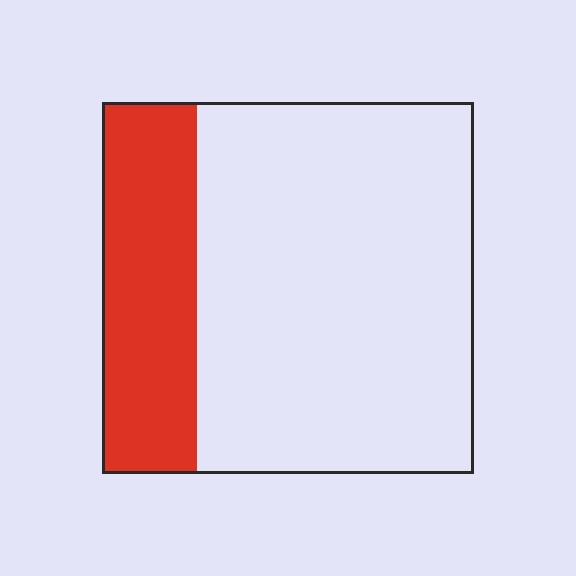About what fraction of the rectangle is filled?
About one quarter (1/4).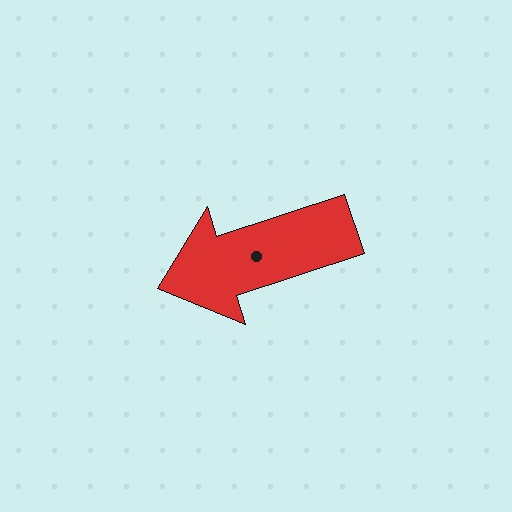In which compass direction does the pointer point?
West.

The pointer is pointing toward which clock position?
Roughly 8 o'clock.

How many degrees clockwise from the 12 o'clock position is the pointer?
Approximately 252 degrees.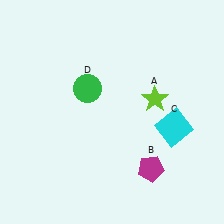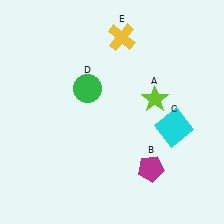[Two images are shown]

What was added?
A yellow cross (E) was added in Image 2.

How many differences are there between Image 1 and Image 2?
There is 1 difference between the two images.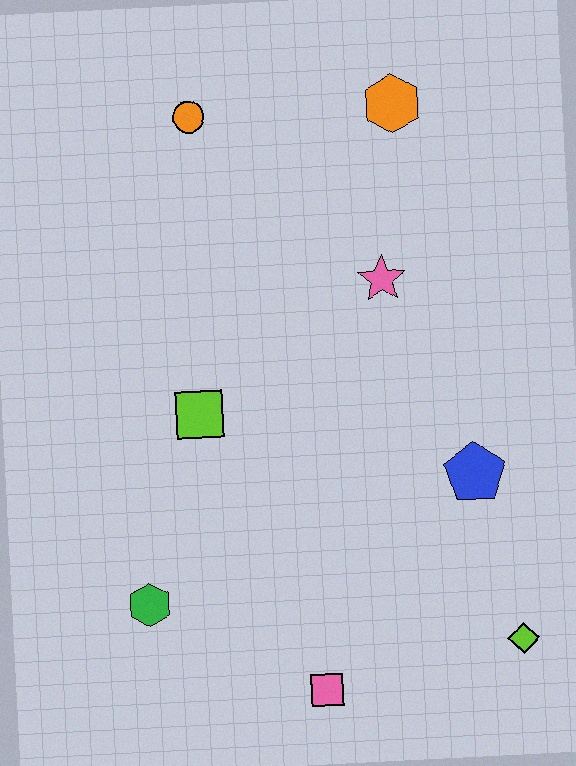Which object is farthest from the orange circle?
The lime diamond is farthest from the orange circle.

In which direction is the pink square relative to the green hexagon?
The pink square is to the right of the green hexagon.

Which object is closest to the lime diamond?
The blue pentagon is closest to the lime diamond.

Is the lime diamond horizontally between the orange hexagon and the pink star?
No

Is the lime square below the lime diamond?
No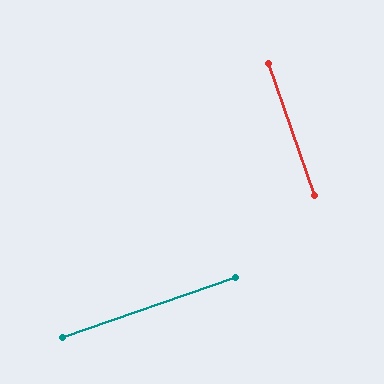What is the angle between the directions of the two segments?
Approximately 90 degrees.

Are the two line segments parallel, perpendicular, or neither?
Perpendicular — they meet at approximately 90°.